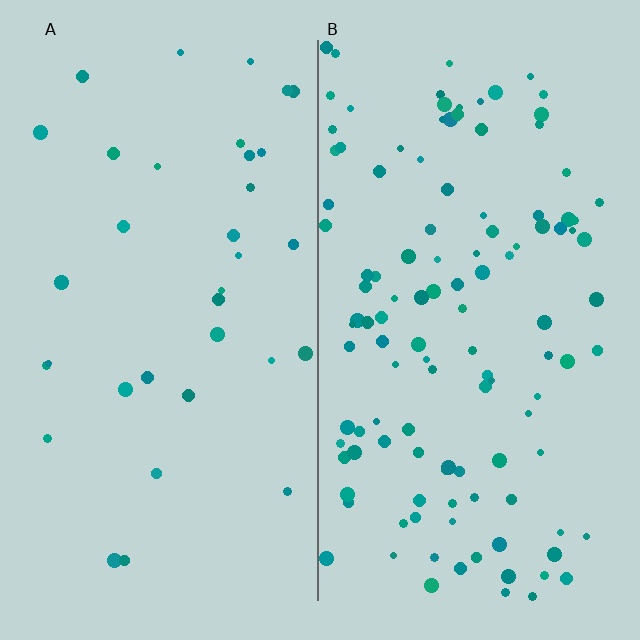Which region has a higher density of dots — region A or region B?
B (the right).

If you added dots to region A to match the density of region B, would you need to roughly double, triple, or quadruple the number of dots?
Approximately triple.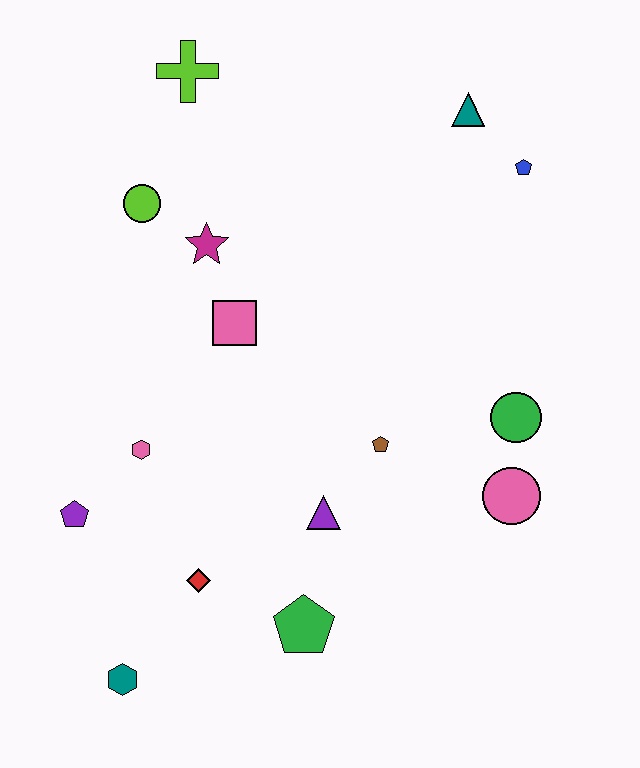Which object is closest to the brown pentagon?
The purple triangle is closest to the brown pentagon.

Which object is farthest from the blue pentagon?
The teal hexagon is farthest from the blue pentagon.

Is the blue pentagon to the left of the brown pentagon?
No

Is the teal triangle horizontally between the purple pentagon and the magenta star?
No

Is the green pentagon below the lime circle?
Yes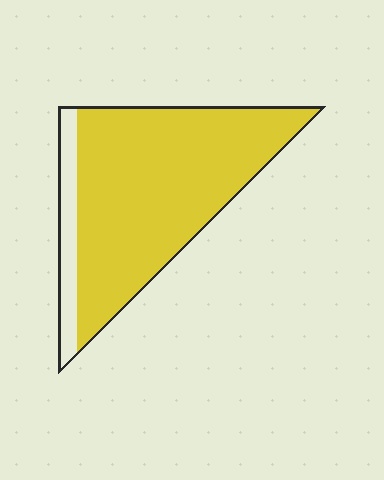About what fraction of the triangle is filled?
About seven eighths (7/8).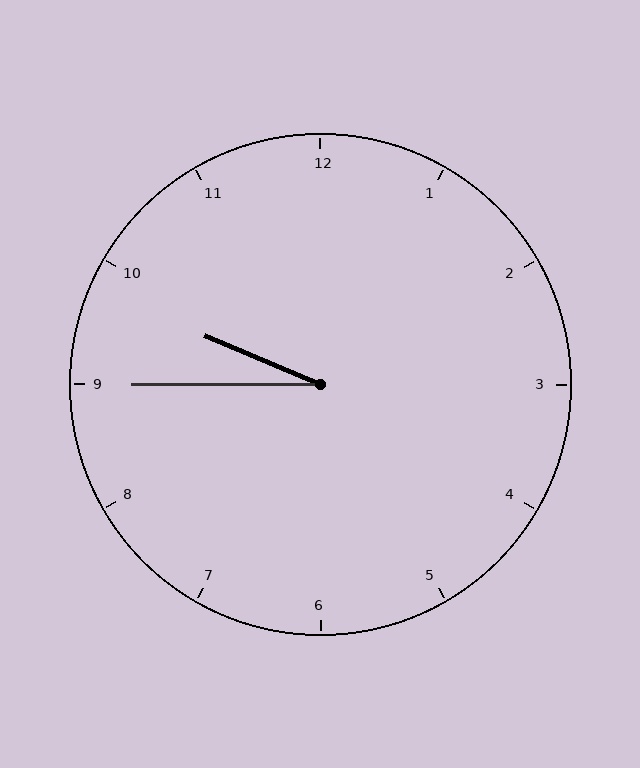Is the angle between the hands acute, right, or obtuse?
It is acute.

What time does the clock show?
9:45.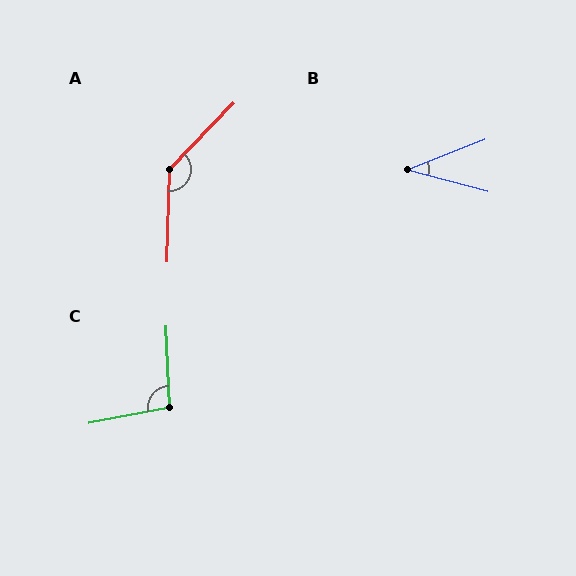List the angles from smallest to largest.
B (37°), C (98°), A (137°).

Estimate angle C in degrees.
Approximately 98 degrees.